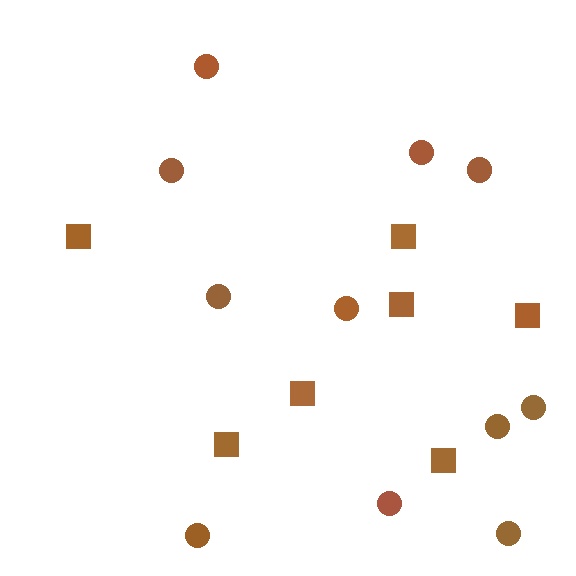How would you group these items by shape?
There are 2 groups: one group of squares (7) and one group of circles (11).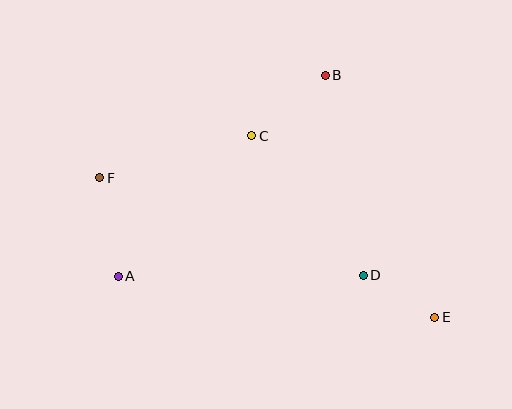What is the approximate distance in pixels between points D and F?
The distance between D and F is approximately 281 pixels.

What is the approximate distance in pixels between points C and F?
The distance between C and F is approximately 157 pixels.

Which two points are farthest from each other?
Points E and F are farthest from each other.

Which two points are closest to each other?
Points D and E are closest to each other.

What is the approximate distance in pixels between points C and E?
The distance between C and E is approximately 257 pixels.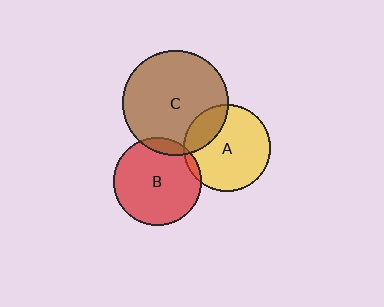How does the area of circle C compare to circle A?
Approximately 1.5 times.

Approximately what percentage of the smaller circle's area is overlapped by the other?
Approximately 10%.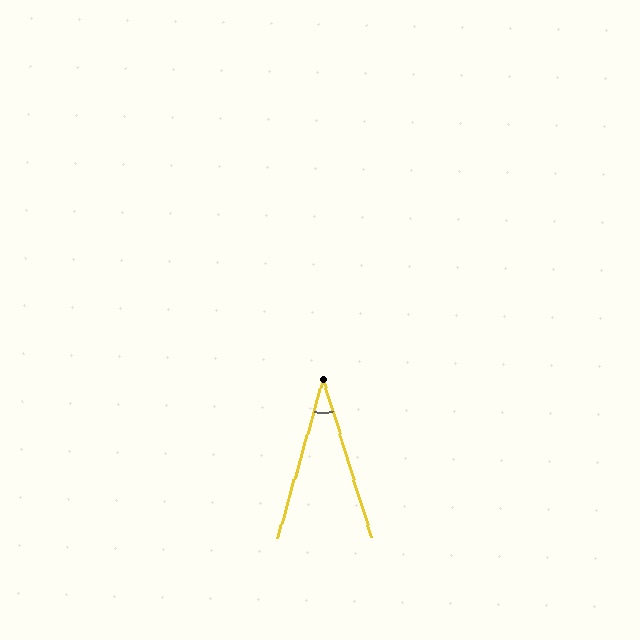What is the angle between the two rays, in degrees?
Approximately 33 degrees.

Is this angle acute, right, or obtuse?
It is acute.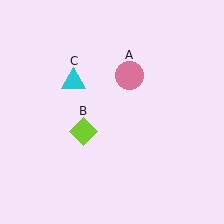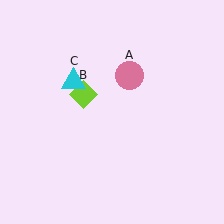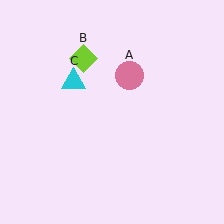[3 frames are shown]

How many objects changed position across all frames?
1 object changed position: lime diamond (object B).